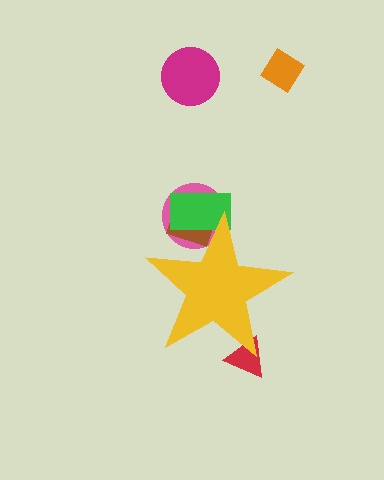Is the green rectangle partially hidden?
Yes, the green rectangle is partially hidden behind the yellow star.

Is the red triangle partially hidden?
Yes, the red triangle is partially hidden behind the yellow star.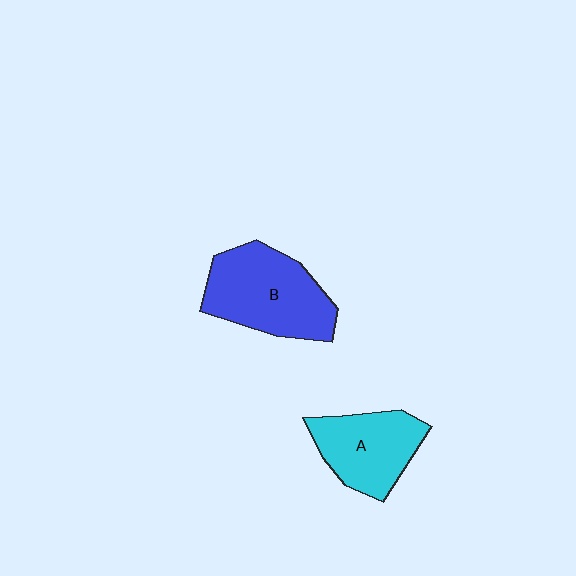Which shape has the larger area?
Shape B (blue).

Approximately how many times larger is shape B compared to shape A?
Approximately 1.3 times.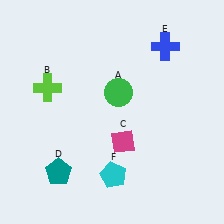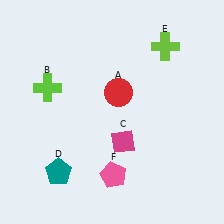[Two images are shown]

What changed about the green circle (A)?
In Image 1, A is green. In Image 2, it changed to red.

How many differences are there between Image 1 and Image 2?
There are 3 differences between the two images.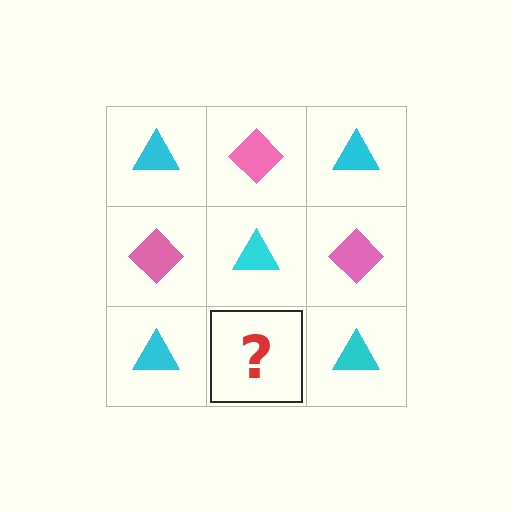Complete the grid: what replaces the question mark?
The question mark should be replaced with a pink diamond.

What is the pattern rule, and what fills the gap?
The rule is that it alternates cyan triangle and pink diamond in a checkerboard pattern. The gap should be filled with a pink diamond.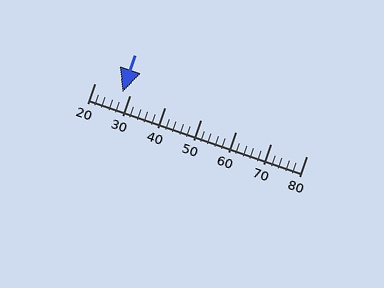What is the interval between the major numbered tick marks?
The major tick marks are spaced 10 units apart.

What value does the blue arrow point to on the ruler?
The blue arrow points to approximately 28.